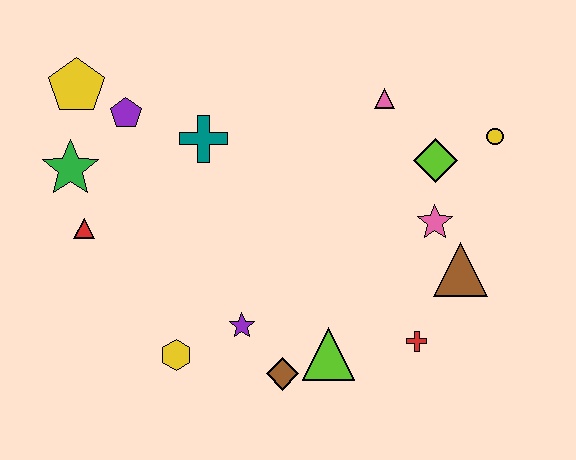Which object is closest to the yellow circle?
The lime diamond is closest to the yellow circle.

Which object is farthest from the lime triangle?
The yellow pentagon is farthest from the lime triangle.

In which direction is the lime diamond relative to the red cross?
The lime diamond is above the red cross.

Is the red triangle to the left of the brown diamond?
Yes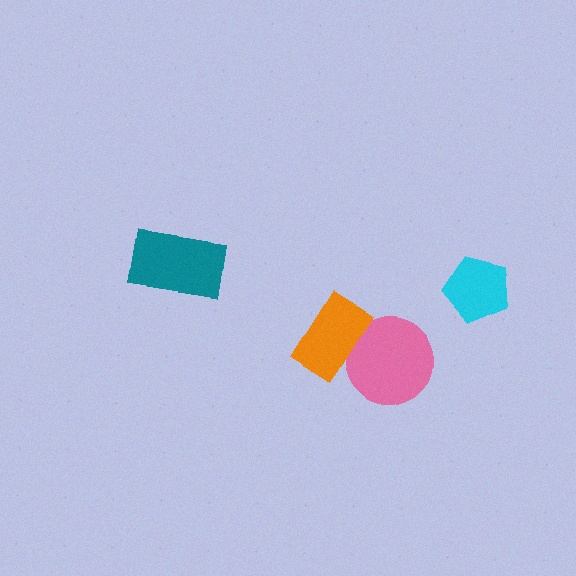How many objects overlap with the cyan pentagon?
0 objects overlap with the cyan pentagon.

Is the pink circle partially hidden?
Yes, it is partially covered by another shape.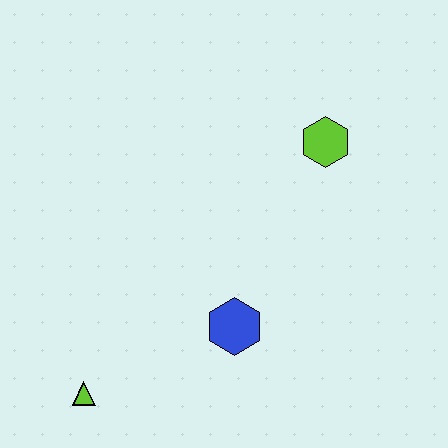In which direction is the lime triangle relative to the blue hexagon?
The lime triangle is to the left of the blue hexagon.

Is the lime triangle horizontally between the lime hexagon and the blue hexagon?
No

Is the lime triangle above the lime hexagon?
No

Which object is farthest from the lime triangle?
The lime hexagon is farthest from the lime triangle.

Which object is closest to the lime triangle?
The blue hexagon is closest to the lime triangle.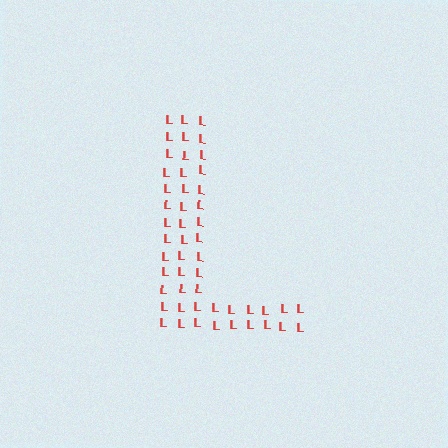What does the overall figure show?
The overall figure shows the letter L.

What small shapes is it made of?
It is made of small letter L's.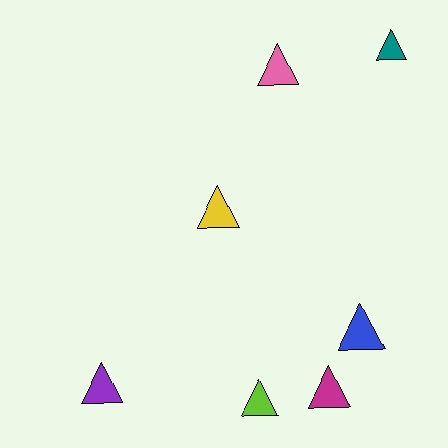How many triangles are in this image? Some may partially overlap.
There are 7 triangles.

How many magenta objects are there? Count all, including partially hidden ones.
There is 1 magenta object.